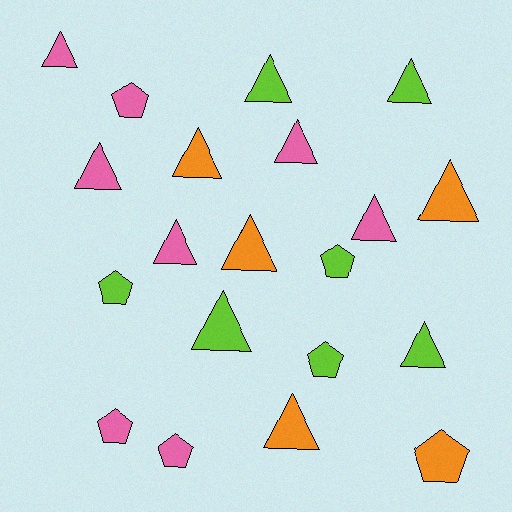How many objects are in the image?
There are 20 objects.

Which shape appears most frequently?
Triangle, with 13 objects.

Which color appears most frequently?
Pink, with 8 objects.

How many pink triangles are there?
There are 5 pink triangles.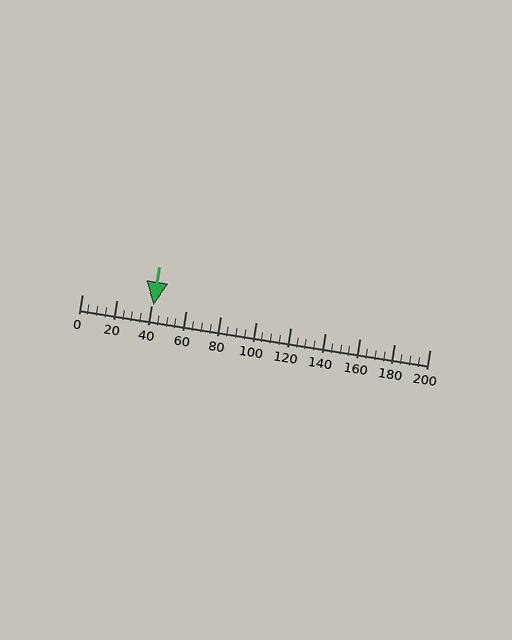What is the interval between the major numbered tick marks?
The major tick marks are spaced 20 units apart.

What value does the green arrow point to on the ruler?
The green arrow points to approximately 41.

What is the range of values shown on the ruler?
The ruler shows values from 0 to 200.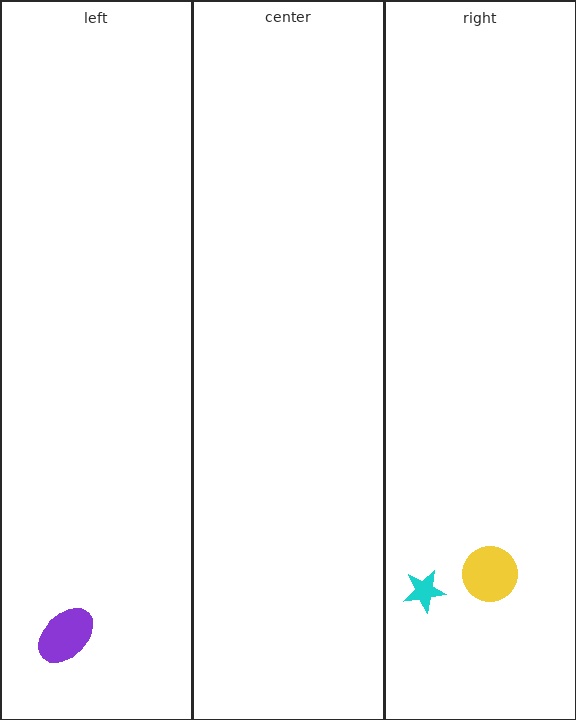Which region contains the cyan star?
The right region.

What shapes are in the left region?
The purple ellipse.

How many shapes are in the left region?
1.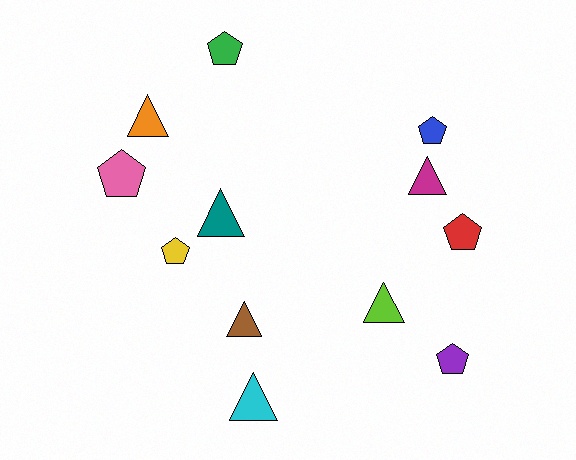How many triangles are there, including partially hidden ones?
There are 6 triangles.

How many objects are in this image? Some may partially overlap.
There are 12 objects.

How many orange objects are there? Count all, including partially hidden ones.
There is 1 orange object.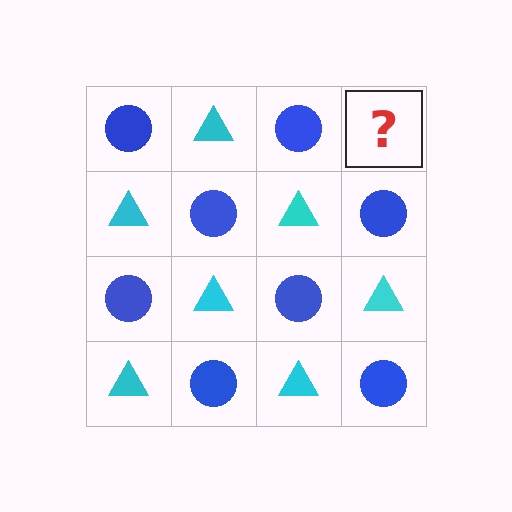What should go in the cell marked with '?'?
The missing cell should contain a cyan triangle.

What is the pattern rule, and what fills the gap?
The rule is that it alternates blue circle and cyan triangle in a checkerboard pattern. The gap should be filled with a cyan triangle.